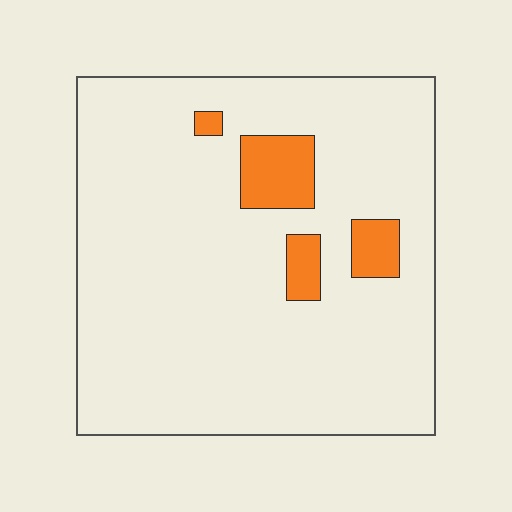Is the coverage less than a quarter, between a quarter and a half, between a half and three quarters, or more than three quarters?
Less than a quarter.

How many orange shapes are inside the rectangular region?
4.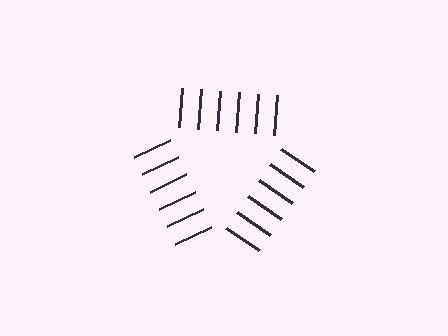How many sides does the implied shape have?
3 sides — the line-ends trace a triangle.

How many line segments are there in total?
18 — 6 along each of the 3 edges.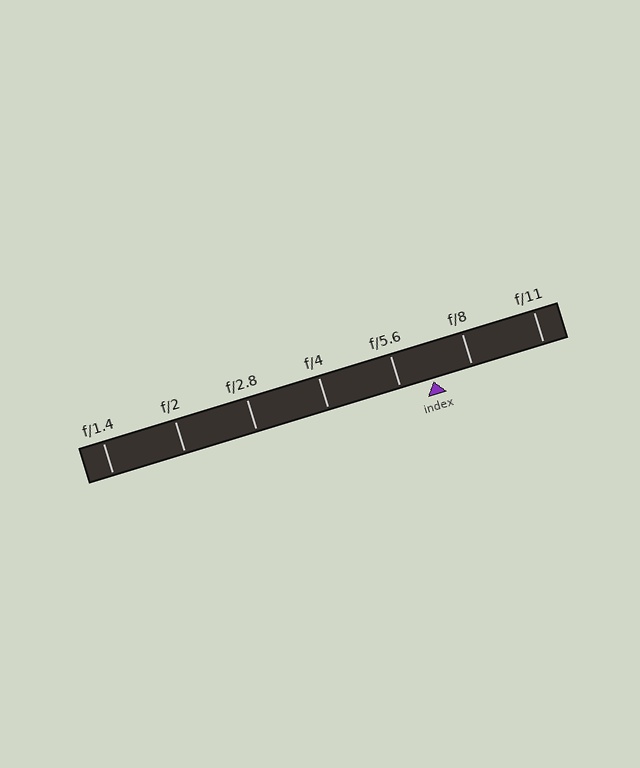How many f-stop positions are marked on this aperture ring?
There are 7 f-stop positions marked.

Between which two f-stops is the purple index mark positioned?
The index mark is between f/5.6 and f/8.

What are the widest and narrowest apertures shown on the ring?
The widest aperture shown is f/1.4 and the narrowest is f/11.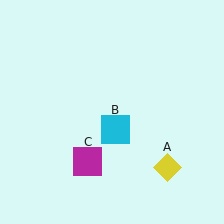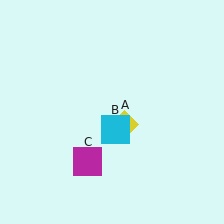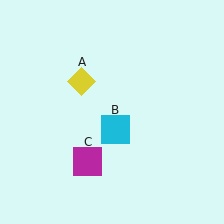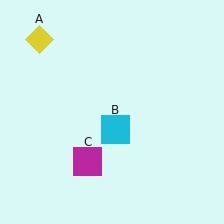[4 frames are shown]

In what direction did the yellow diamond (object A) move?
The yellow diamond (object A) moved up and to the left.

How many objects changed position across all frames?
1 object changed position: yellow diamond (object A).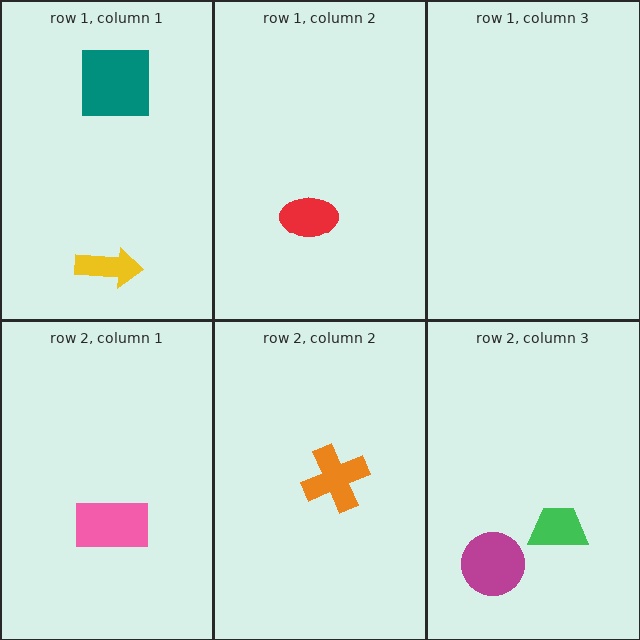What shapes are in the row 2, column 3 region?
The magenta circle, the green trapezoid.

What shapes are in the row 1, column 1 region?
The yellow arrow, the teal square.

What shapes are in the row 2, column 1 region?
The pink rectangle.